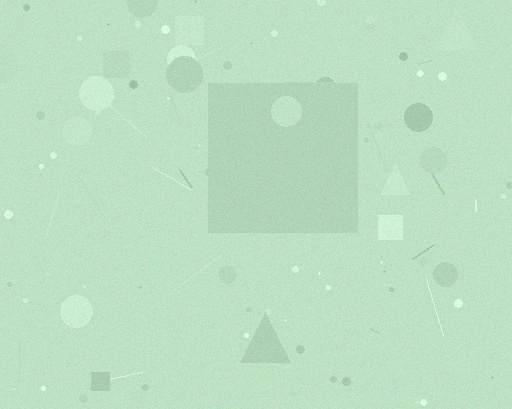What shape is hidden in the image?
A square is hidden in the image.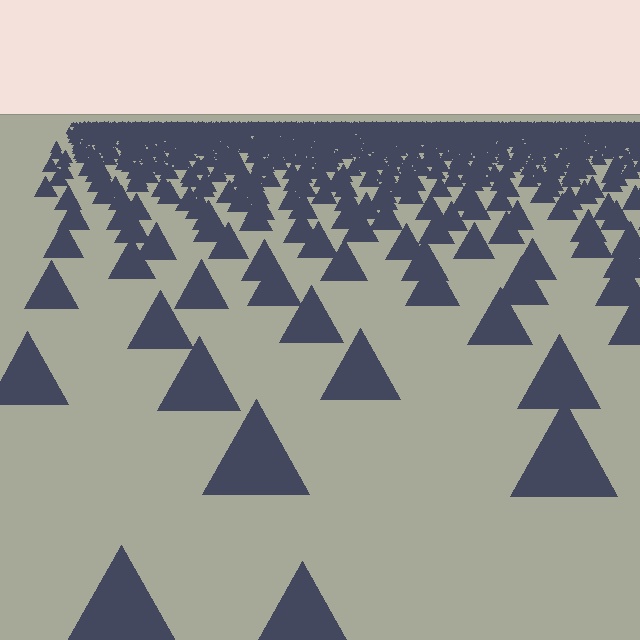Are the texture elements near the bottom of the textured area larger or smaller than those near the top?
Larger. Near the bottom, elements are closer to the viewer and appear at a bigger on-screen size.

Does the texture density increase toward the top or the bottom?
Density increases toward the top.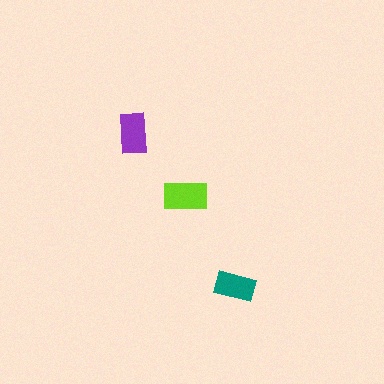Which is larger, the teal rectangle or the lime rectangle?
The lime one.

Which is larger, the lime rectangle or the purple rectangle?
The lime one.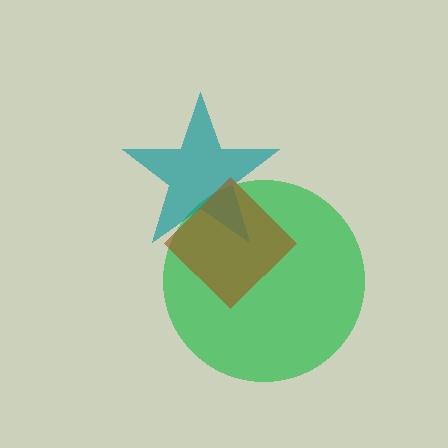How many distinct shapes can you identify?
There are 3 distinct shapes: a green circle, a teal star, a brown diamond.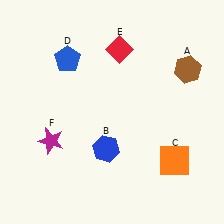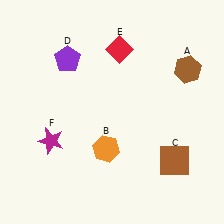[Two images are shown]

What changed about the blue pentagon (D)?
In Image 1, D is blue. In Image 2, it changed to purple.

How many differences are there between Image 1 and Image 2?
There are 3 differences between the two images.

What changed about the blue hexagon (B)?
In Image 1, B is blue. In Image 2, it changed to orange.